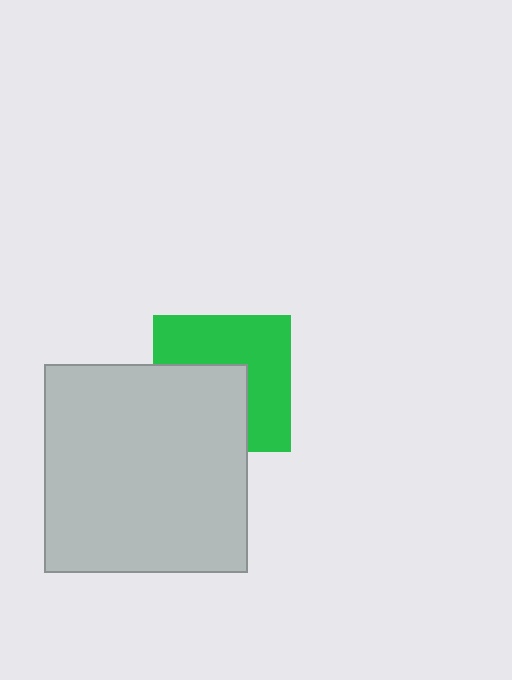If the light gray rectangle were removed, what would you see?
You would see the complete green square.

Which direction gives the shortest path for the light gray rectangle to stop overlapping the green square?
Moving toward the lower-left gives the shortest separation.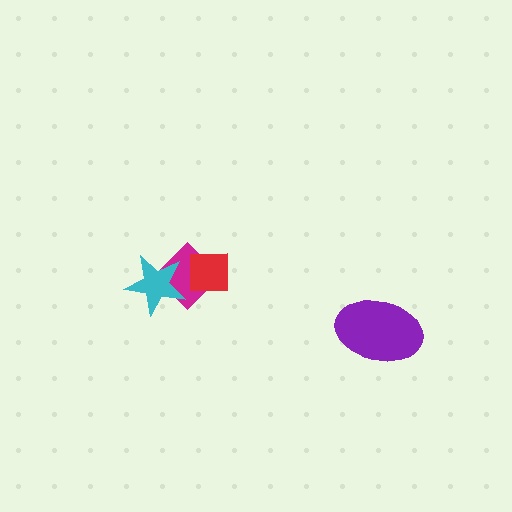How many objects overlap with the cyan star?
1 object overlaps with the cyan star.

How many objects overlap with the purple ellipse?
0 objects overlap with the purple ellipse.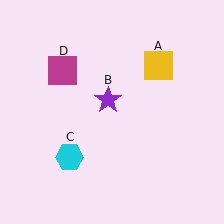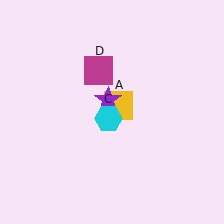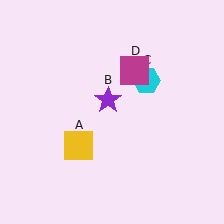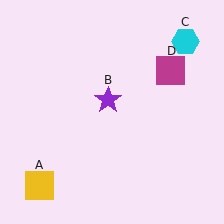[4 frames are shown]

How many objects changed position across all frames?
3 objects changed position: yellow square (object A), cyan hexagon (object C), magenta square (object D).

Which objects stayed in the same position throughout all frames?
Purple star (object B) remained stationary.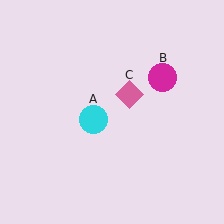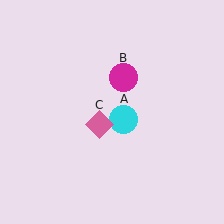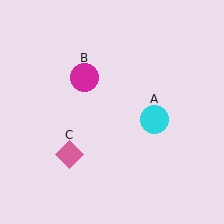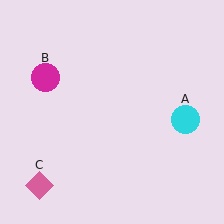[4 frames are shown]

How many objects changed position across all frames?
3 objects changed position: cyan circle (object A), magenta circle (object B), pink diamond (object C).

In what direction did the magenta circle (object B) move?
The magenta circle (object B) moved left.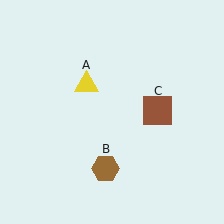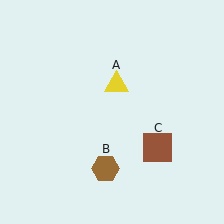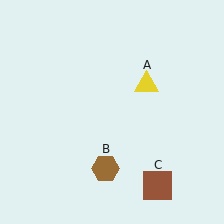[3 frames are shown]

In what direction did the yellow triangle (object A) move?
The yellow triangle (object A) moved right.